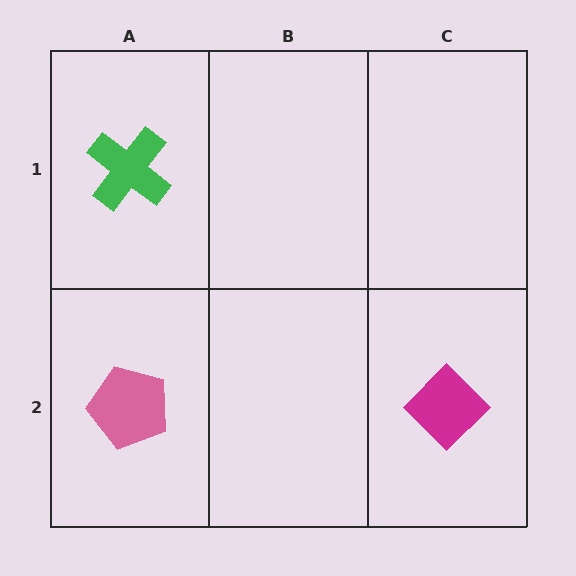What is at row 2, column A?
A pink pentagon.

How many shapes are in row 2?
2 shapes.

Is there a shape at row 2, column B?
No, that cell is empty.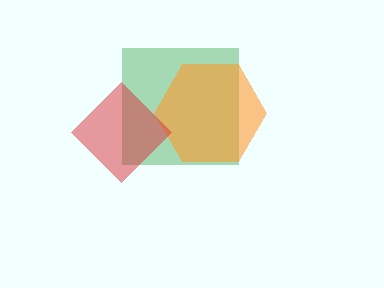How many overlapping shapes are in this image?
There are 3 overlapping shapes in the image.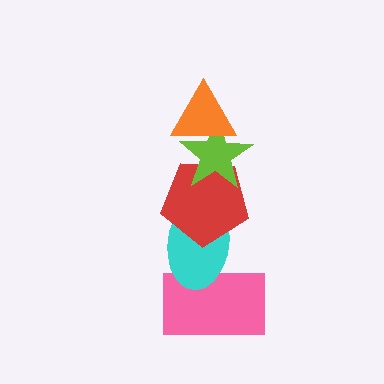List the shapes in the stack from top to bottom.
From top to bottom: the orange triangle, the lime star, the red pentagon, the cyan ellipse, the pink rectangle.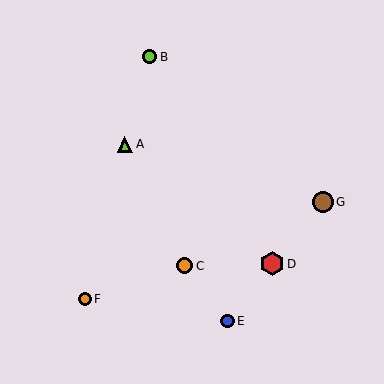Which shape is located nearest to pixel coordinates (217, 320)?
The blue circle (labeled E) at (227, 321) is nearest to that location.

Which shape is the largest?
The red hexagon (labeled D) is the largest.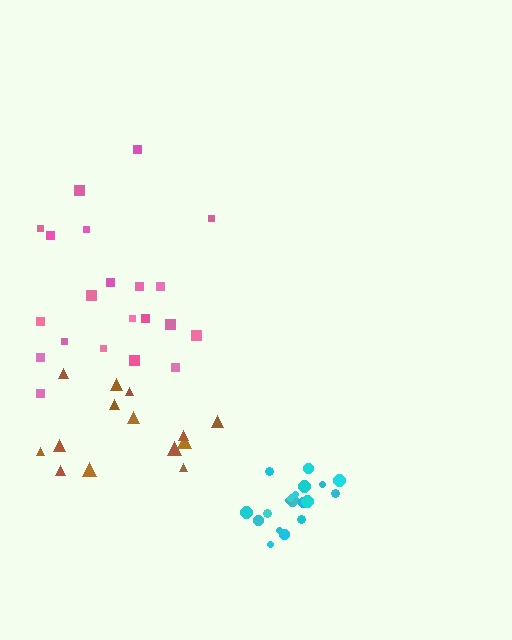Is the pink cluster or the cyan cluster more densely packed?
Cyan.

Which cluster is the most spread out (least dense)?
Brown.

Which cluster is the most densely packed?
Cyan.